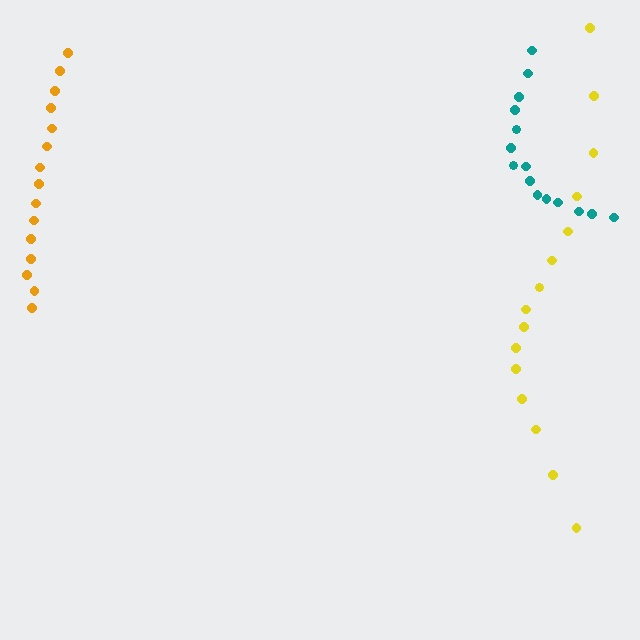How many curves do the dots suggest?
There are 3 distinct paths.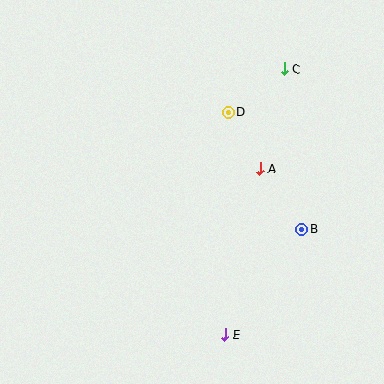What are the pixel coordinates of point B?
Point B is at (302, 229).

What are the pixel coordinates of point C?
Point C is at (284, 69).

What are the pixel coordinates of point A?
Point A is at (260, 168).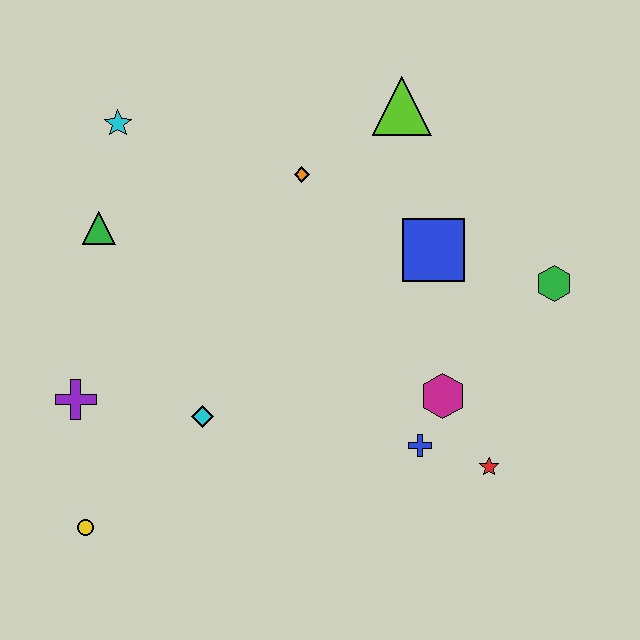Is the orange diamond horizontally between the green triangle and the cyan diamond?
No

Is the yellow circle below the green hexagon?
Yes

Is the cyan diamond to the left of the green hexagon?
Yes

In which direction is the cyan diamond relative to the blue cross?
The cyan diamond is to the left of the blue cross.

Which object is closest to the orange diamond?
The lime triangle is closest to the orange diamond.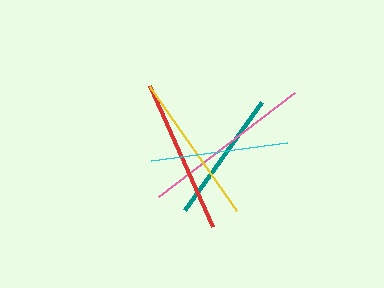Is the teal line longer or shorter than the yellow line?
The yellow line is longer than the teal line.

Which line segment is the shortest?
The teal line is the shortest at approximately 133 pixels.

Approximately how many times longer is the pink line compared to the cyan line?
The pink line is approximately 1.2 times the length of the cyan line.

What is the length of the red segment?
The red segment is approximately 155 pixels long.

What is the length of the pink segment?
The pink segment is approximately 171 pixels long.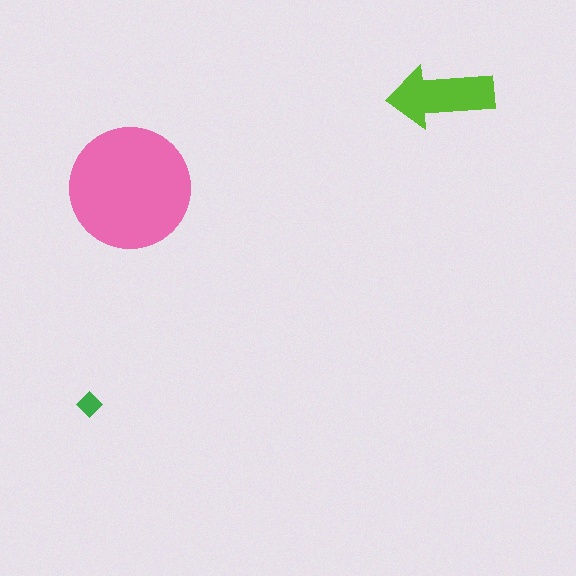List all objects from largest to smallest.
The pink circle, the lime arrow, the green diamond.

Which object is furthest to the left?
The green diamond is leftmost.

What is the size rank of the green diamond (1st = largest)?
3rd.